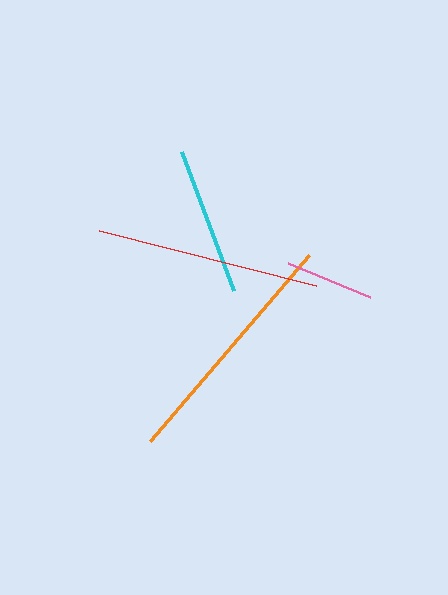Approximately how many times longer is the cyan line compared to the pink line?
The cyan line is approximately 1.7 times the length of the pink line.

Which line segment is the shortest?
The pink line is the shortest at approximately 88 pixels.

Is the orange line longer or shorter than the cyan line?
The orange line is longer than the cyan line.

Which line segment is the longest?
The orange line is the longest at approximately 245 pixels.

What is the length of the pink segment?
The pink segment is approximately 88 pixels long.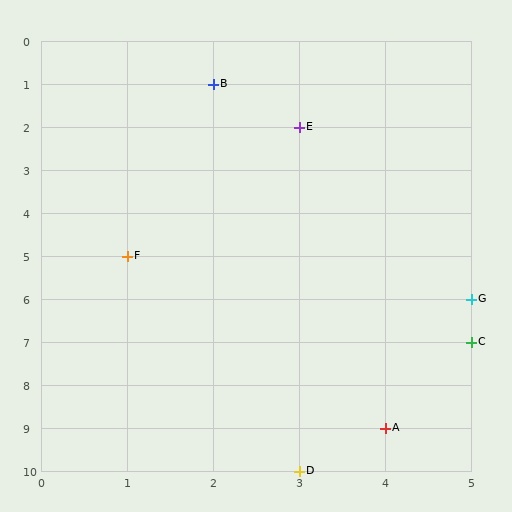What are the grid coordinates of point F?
Point F is at grid coordinates (1, 5).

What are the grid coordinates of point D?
Point D is at grid coordinates (3, 10).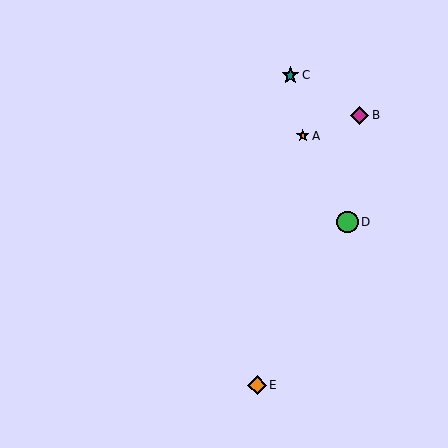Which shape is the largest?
The green circle (labeled D) is the largest.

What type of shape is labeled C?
Shape C is a teal star.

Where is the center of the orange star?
The center of the orange star is at (303, 136).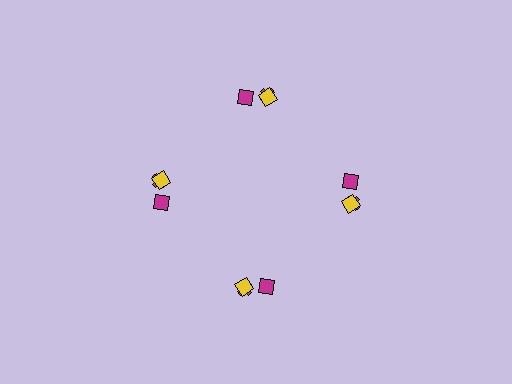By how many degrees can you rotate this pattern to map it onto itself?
The pattern maps onto itself every 90 degrees of rotation.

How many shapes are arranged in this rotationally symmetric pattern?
There are 12 shapes, arranged in 4 groups of 3.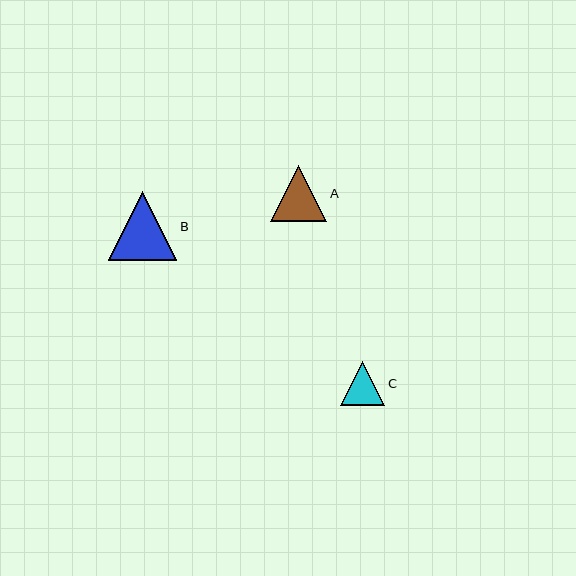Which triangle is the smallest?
Triangle C is the smallest with a size of approximately 44 pixels.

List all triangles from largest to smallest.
From largest to smallest: B, A, C.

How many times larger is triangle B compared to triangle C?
Triangle B is approximately 1.6 times the size of triangle C.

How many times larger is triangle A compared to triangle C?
Triangle A is approximately 1.3 times the size of triangle C.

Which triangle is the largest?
Triangle B is the largest with a size of approximately 69 pixels.